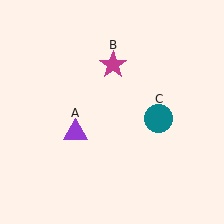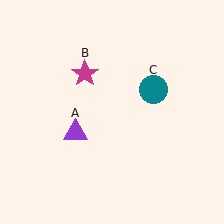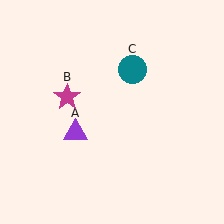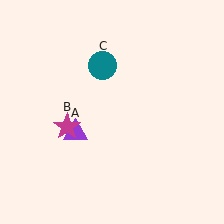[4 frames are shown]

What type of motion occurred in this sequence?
The magenta star (object B), teal circle (object C) rotated counterclockwise around the center of the scene.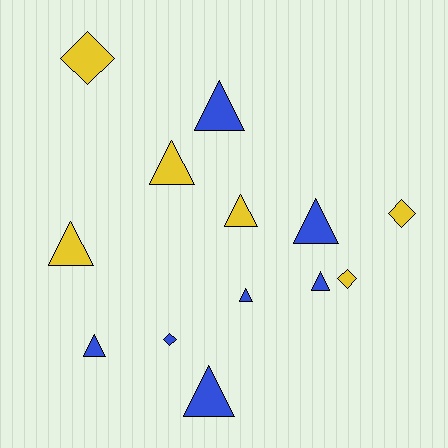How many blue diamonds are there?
There is 1 blue diamond.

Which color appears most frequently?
Blue, with 7 objects.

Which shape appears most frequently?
Triangle, with 9 objects.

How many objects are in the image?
There are 13 objects.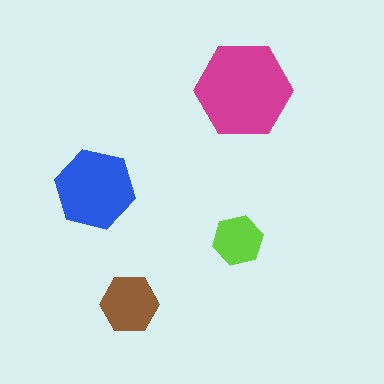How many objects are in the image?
There are 4 objects in the image.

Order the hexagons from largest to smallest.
the magenta one, the blue one, the brown one, the lime one.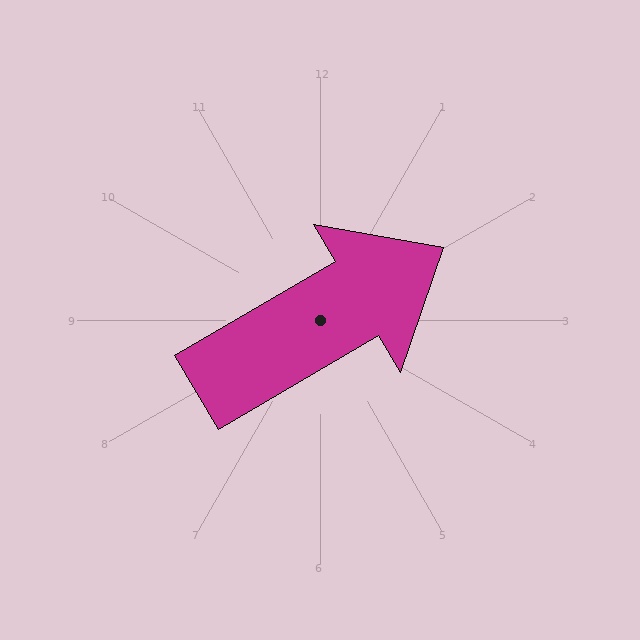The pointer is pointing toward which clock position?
Roughly 2 o'clock.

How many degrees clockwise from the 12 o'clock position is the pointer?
Approximately 59 degrees.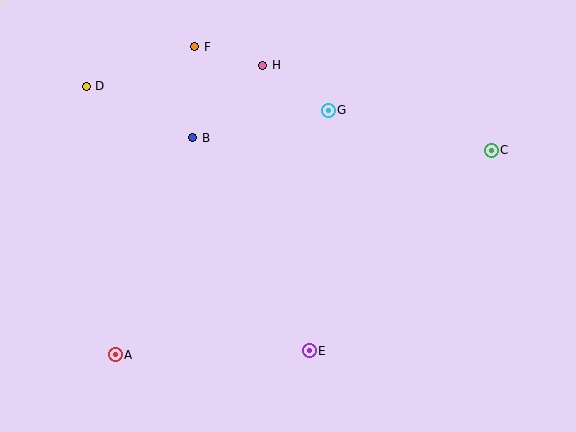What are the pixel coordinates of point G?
Point G is at (328, 110).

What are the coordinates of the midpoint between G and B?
The midpoint between G and B is at (261, 124).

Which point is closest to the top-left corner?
Point D is closest to the top-left corner.